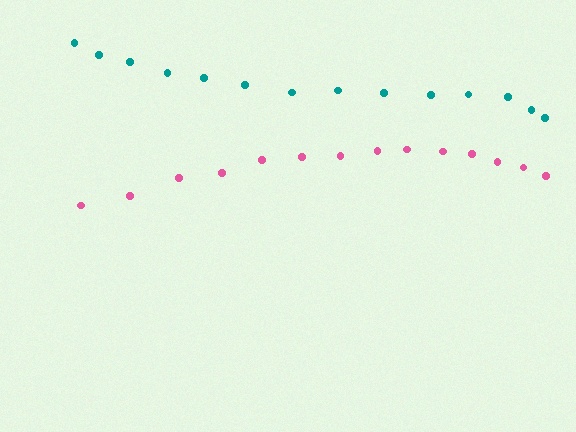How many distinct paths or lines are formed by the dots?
There are 2 distinct paths.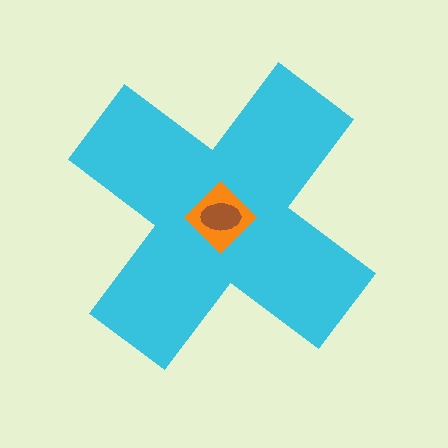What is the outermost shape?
The cyan cross.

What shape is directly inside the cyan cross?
The orange diamond.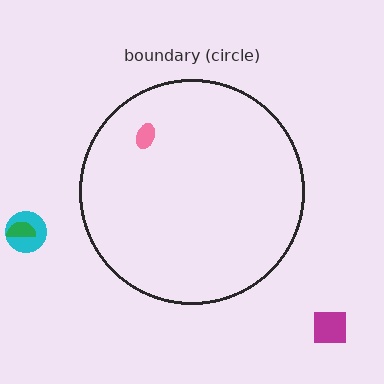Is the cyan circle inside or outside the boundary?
Outside.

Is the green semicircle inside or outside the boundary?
Outside.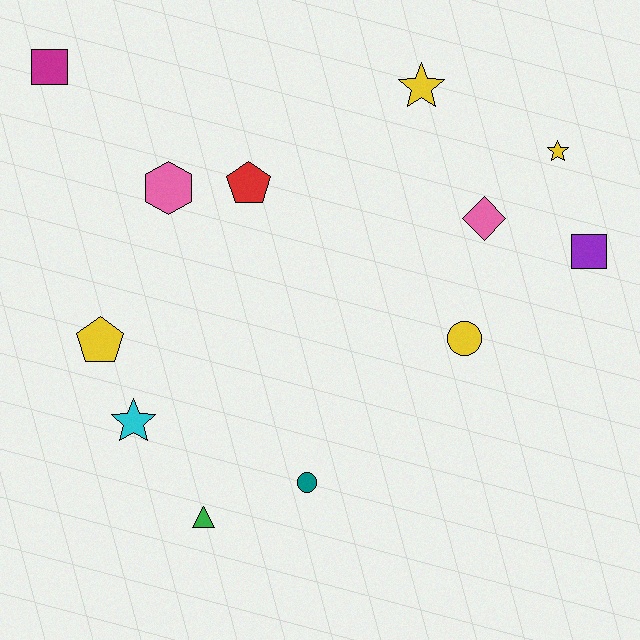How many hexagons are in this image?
There is 1 hexagon.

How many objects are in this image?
There are 12 objects.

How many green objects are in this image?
There is 1 green object.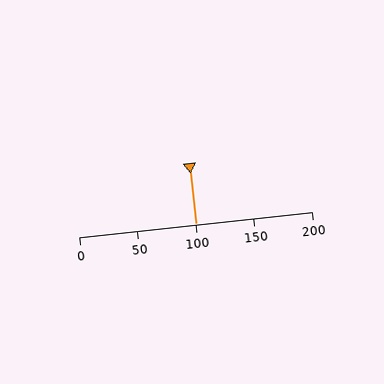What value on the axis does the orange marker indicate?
The marker indicates approximately 100.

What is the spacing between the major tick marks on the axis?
The major ticks are spaced 50 apart.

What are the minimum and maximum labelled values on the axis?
The axis runs from 0 to 200.